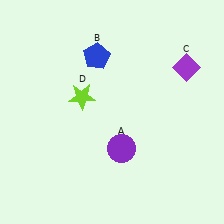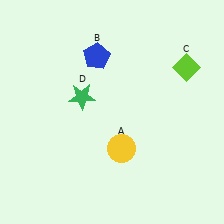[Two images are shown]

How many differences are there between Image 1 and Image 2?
There are 3 differences between the two images.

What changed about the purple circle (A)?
In Image 1, A is purple. In Image 2, it changed to yellow.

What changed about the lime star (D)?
In Image 1, D is lime. In Image 2, it changed to green.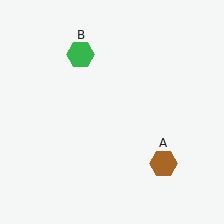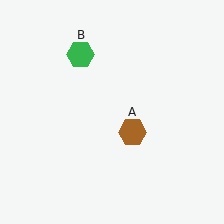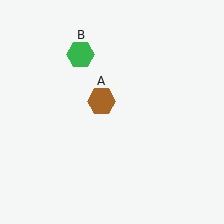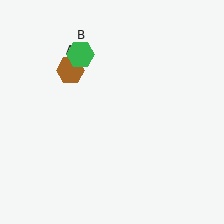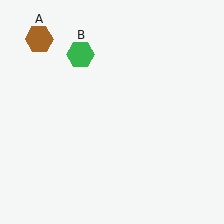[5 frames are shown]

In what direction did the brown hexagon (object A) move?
The brown hexagon (object A) moved up and to the left.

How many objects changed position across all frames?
1 object changed position: brown hexagon (object A).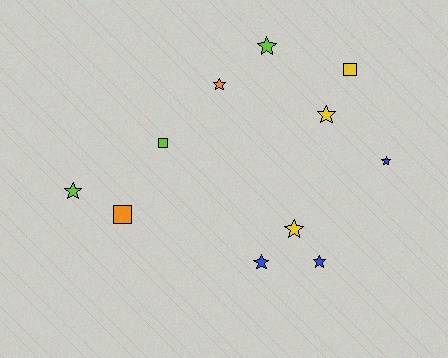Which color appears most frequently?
Blue, with 3 objects.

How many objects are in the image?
There are 11 objects.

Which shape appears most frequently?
Star, with 8 objects.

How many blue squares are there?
There are no blue squares.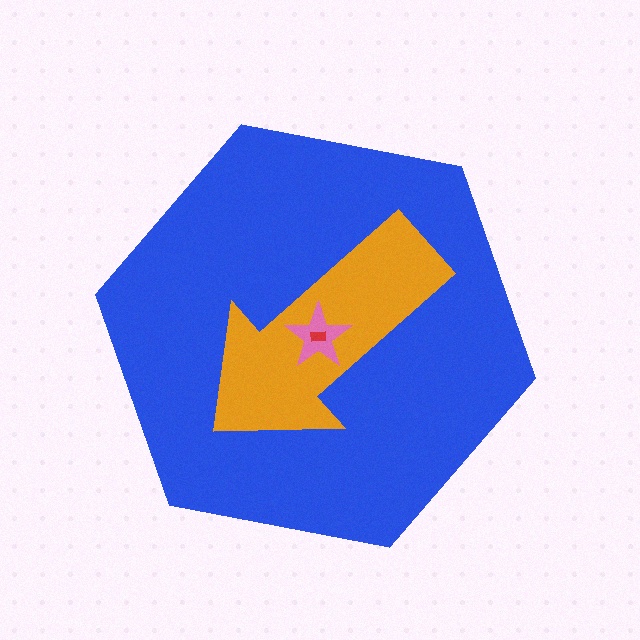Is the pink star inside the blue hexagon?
Yes.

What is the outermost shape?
The blue hexagon.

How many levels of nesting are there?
4.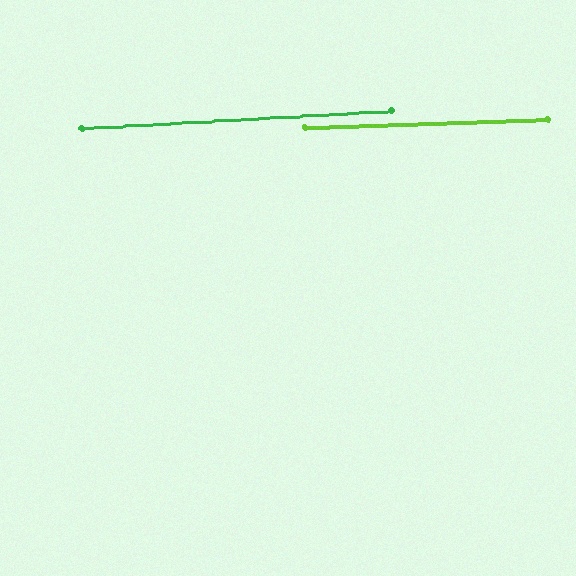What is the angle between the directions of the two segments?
Approximately 1 degree.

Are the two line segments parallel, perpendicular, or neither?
Parallel — their directions differ by only 1.2°.